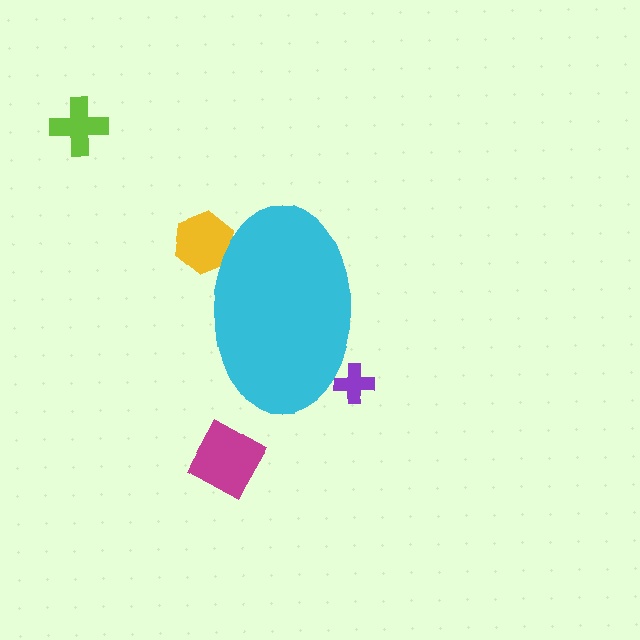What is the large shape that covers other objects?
A cyan ellipse.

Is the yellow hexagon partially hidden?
Yes, the yellow hexagon is partially hidden behind the cyan ellipse.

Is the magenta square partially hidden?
No, the magenta square is fully visible.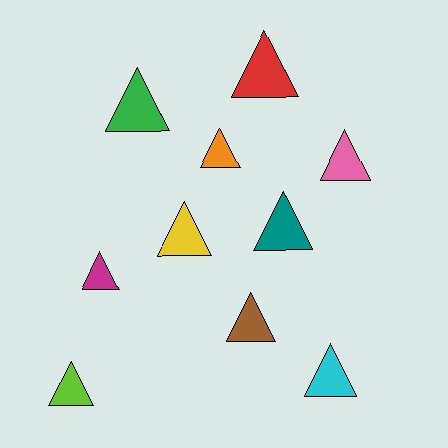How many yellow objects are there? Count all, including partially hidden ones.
There is 1 yellow object.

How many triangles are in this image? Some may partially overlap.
There are 10 triangles.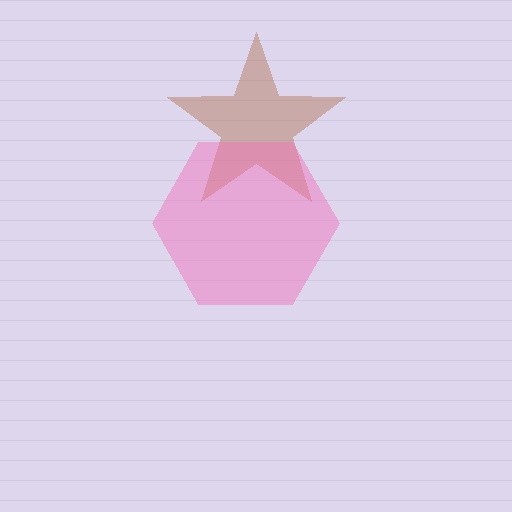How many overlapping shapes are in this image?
There are 2 overlapping shapes in the image.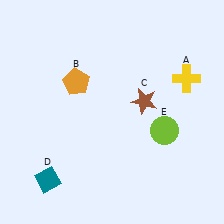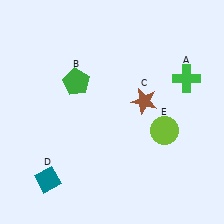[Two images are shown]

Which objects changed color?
A changed from yellow to green. B changed from orange to green.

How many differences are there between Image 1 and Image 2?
There are 2 differences between the two images.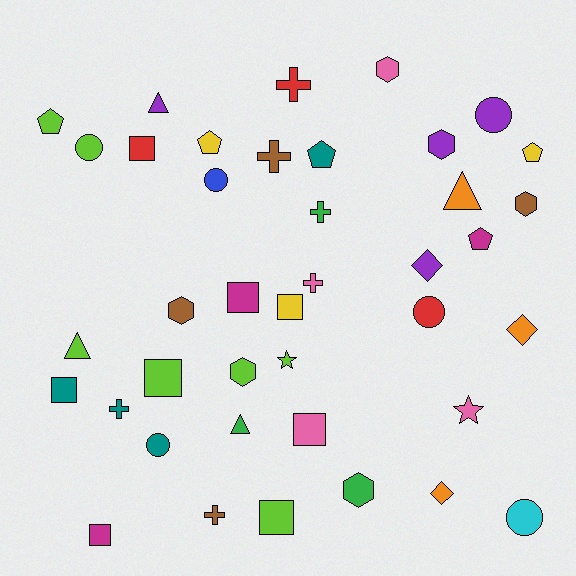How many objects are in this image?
There are 40 objects.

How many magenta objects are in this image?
There are 3 magenta objects.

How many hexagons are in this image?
There are 6 hexagons.